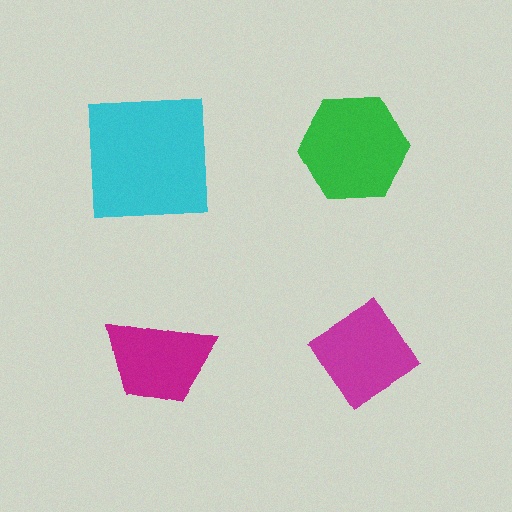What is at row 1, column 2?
A green hexagon.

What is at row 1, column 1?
A cyan square.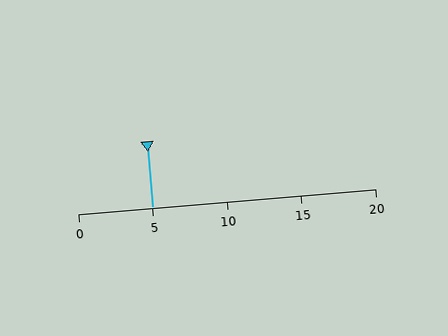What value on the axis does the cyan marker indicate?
The marker indicates approximately 5.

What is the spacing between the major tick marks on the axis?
The major ticks are spaced 5 apart.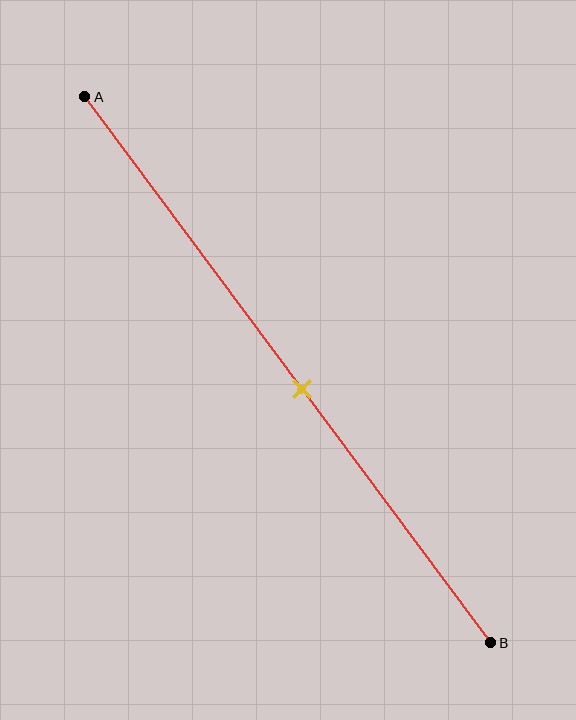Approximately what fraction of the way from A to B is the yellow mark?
The yellow mark is approximately 55% of the way from A to B.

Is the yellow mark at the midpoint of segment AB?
No, the mark is at about 55% from A, not at the 50% midpoint.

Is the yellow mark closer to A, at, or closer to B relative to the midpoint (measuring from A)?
The yellow mark is closer to point B than the midpoint of segment AB.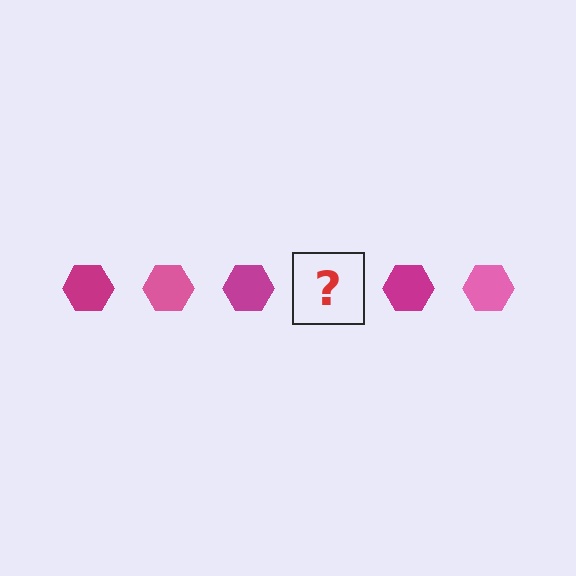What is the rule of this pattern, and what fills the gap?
The rule is that the pattern cycles through magenta, pink hexagons. The gap should be filled with a pink hexagon.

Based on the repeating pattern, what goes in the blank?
The blank should be a pink hexagon.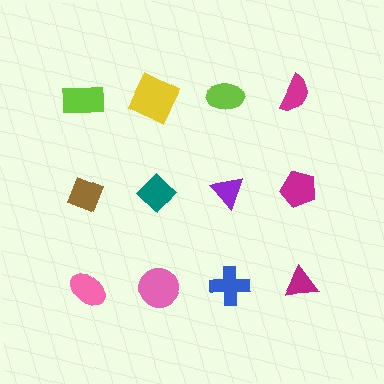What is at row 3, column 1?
A pink ellipse.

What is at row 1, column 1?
A lime rectangle.